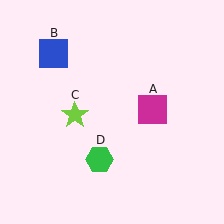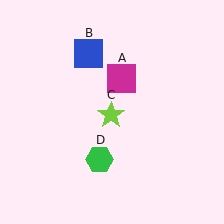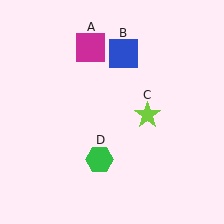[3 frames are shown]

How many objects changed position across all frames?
3 objects changed position: magenta square (object A), blue square (object B), lime star (object C).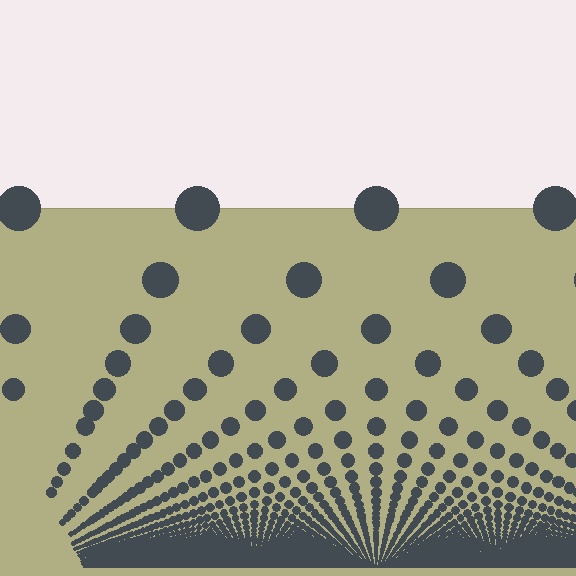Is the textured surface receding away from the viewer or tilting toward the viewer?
The surface appears to tilt toward the viewer. Texture elements get larger and sparser toward the top.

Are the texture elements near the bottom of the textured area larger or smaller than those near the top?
Smaller. The gradient is inverted — elements near the bottom are smaller and denser.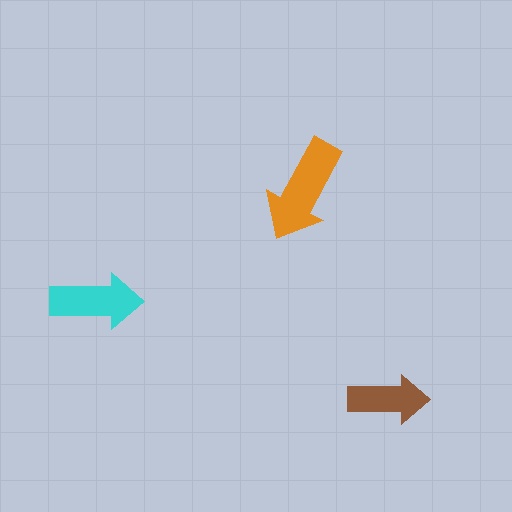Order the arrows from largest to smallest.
the orange one, the cyan one, the brown one.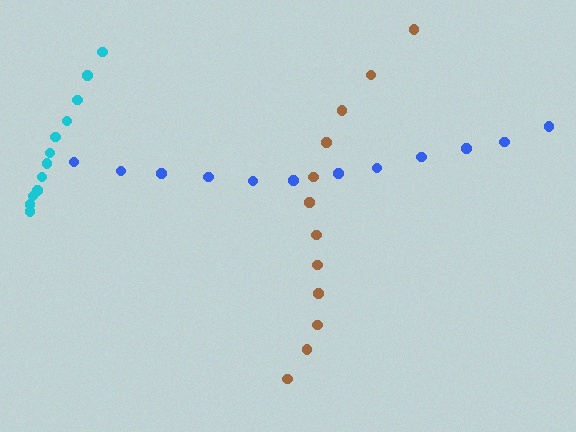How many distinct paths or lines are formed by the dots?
There are 3 distinct paths.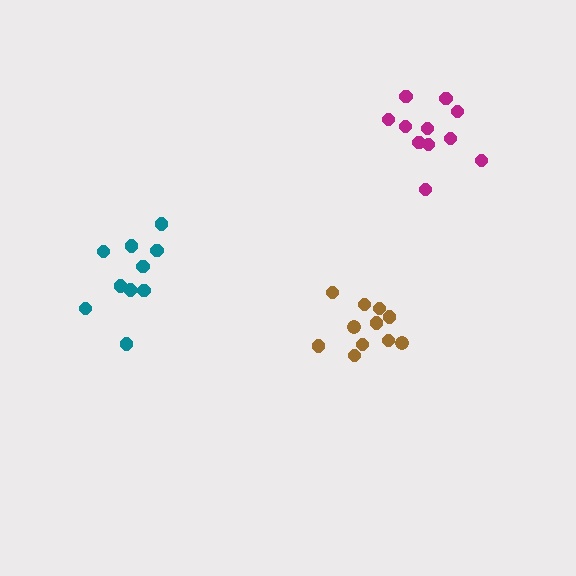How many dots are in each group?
Group 1: 12 dots, Group 2: 11 dots, Group 3: 10 dots (33 total).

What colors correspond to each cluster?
The clusters are colored: brown, magenta, teal.